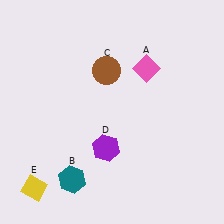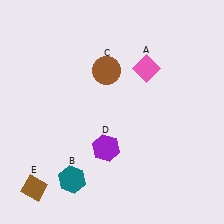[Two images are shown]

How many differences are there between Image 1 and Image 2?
There is 1 difference between the two images.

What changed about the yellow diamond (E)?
In Image 1, E is yellow. In Image 2, it changed to brown.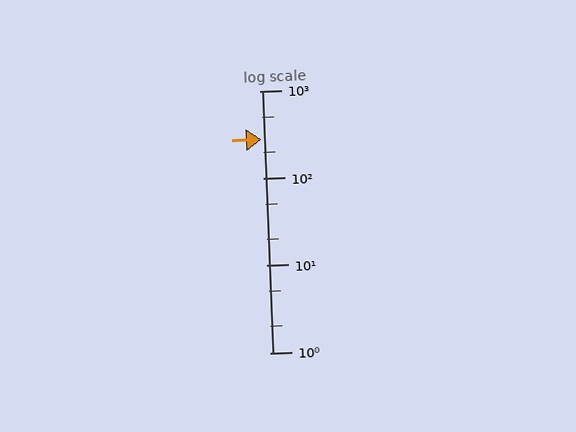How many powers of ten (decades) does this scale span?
The scale spans 3 decades, from 1 to 1000.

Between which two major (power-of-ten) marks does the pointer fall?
The pointer is between 100 and 1000.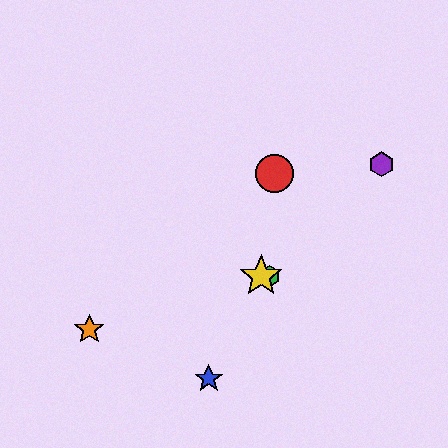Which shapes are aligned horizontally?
The green hexagon, the yellow star are aligned horizontally.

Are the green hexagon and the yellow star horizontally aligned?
Yes, both are at y≈276.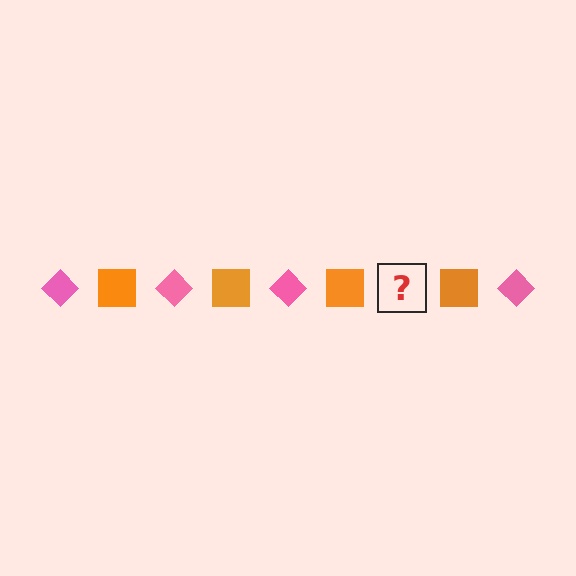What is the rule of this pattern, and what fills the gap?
The rule is that the pattern alternates between pink diamond and orange square. The gap should be filled with a pink diamond.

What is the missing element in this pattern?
The missing element is a pink diamond.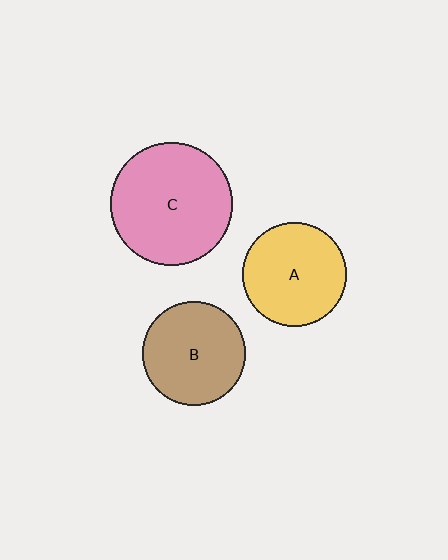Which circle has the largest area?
Circle C (pink).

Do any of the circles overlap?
No, none of the circles overlap.